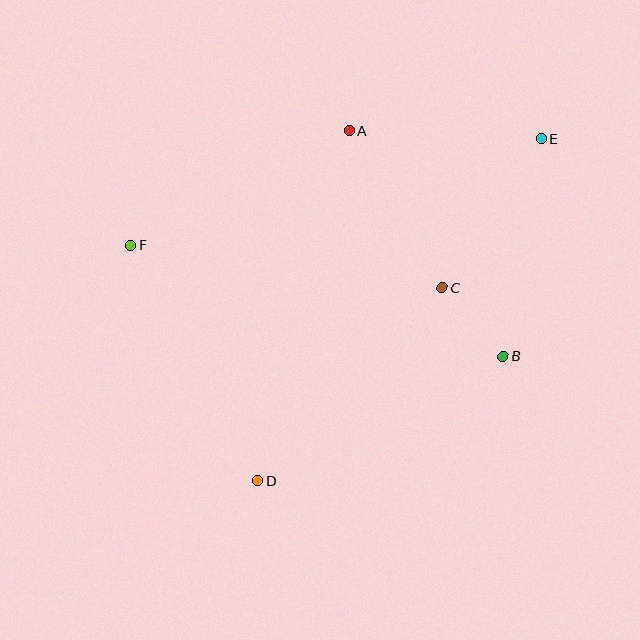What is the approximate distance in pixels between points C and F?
The distance between C and F is approximately 314 pixels.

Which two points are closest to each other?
Points B and C are closest to each other.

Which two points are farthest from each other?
Points D and E are farthest from each other.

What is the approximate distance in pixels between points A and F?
The distance between A and F is approximately 247 pixels.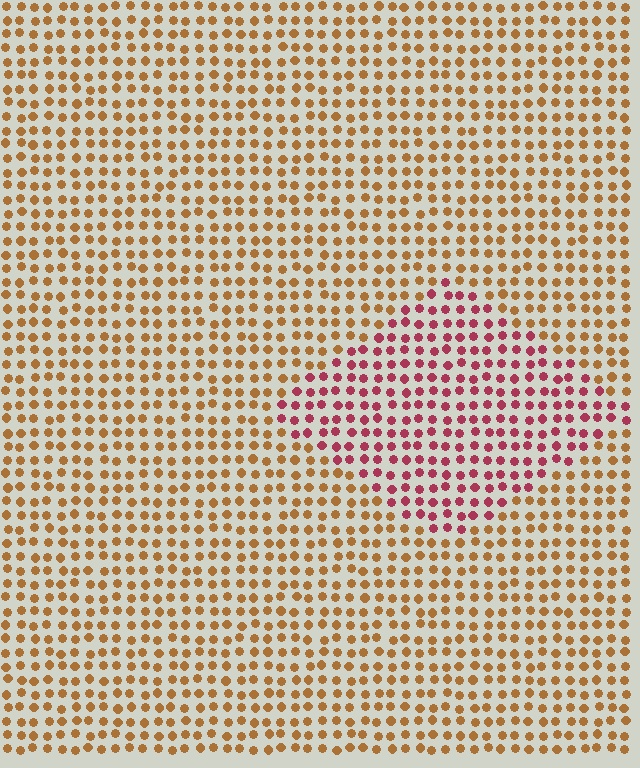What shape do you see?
I see a diamond.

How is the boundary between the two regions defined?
The boundary is defined purely by a slight shift in hue (about 48 degrees). Spacing, size, and orientation are identical on both sides.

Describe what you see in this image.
The image is filled with small brown elements in a uniform arrangement. A diamond-shaped region is visible where the elements are tinted to a slightly different hue, forming a subtle color boundary.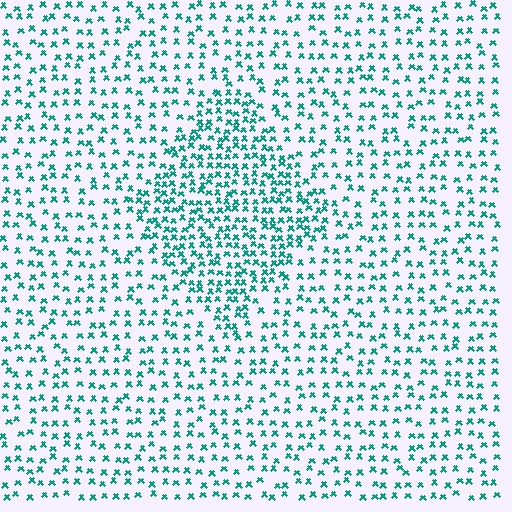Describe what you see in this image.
The image contains small teal elements arranged at two different densities. A diamond-shaped region is visible where the elements are more densely packed than the surrounding area.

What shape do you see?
I see a diamond.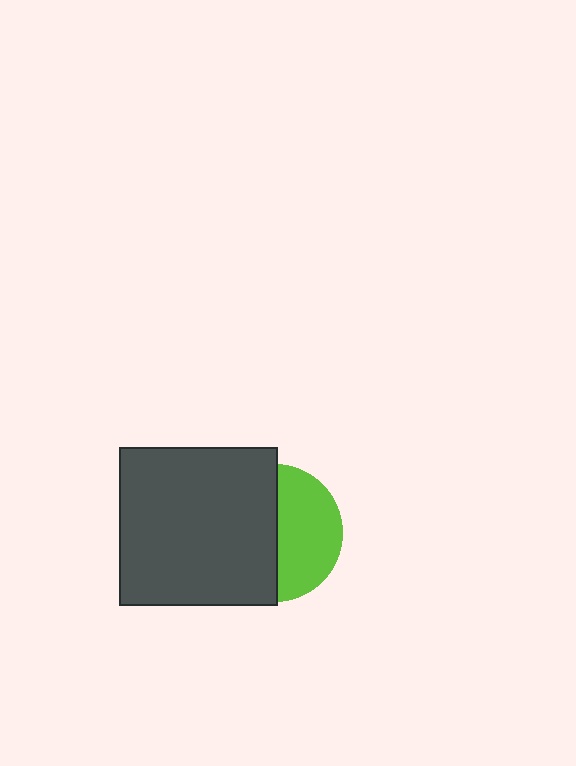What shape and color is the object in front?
The object in front is a dark gray square.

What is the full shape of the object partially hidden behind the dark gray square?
The partially hidden object is a lime circle.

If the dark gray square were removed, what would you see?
You would see the complete lime circle.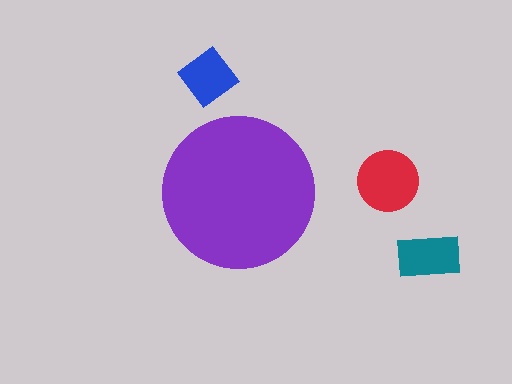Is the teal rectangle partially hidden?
No, the teal rectangle is fully visible.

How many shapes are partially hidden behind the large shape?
0 shapes are partially hidden.